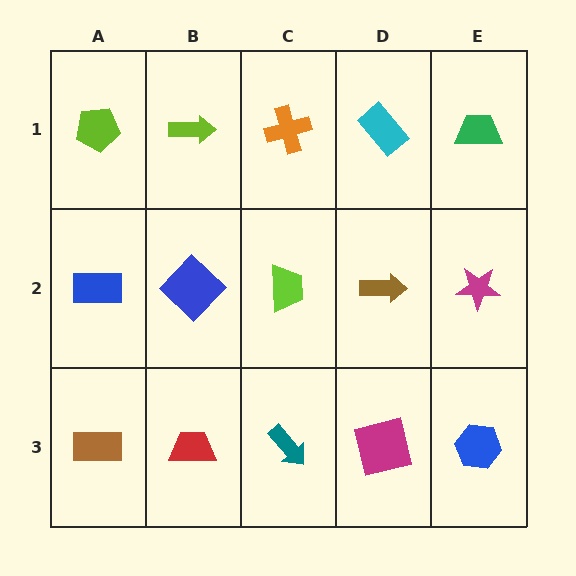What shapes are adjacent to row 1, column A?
A blue rectangle (row 2, column A), a lime arrow (row 1, column B).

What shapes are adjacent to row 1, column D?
A brown arrow (row 2, column D), an orange cross (row 1, column C), a green trapezoid (row 1, column E).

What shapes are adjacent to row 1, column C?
A lime trapezoid (row 2, column C), a lime arrow (row 1, column B), a cyan rectangle (row 1, column D).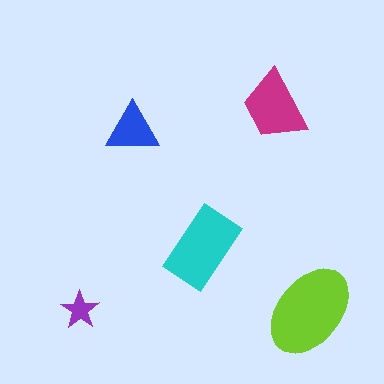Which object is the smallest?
The purple star.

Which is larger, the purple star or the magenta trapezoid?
The magenta trapezoid.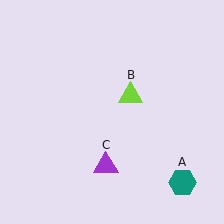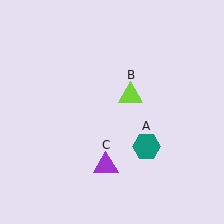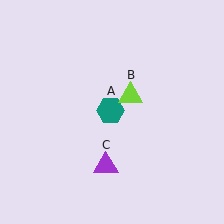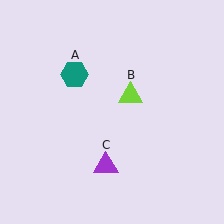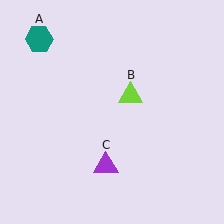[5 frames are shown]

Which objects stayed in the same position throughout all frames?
Lime triangle (object B) and purple triangle (object C) remained stationary.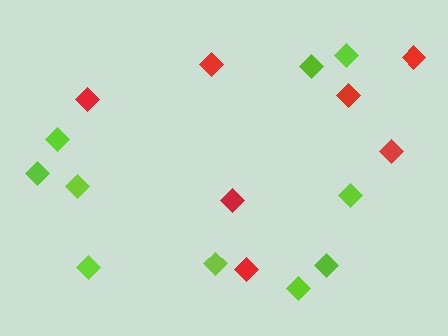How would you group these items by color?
There are 2 groups: one group of lime diamonds (10) and one group of red diamonds (7).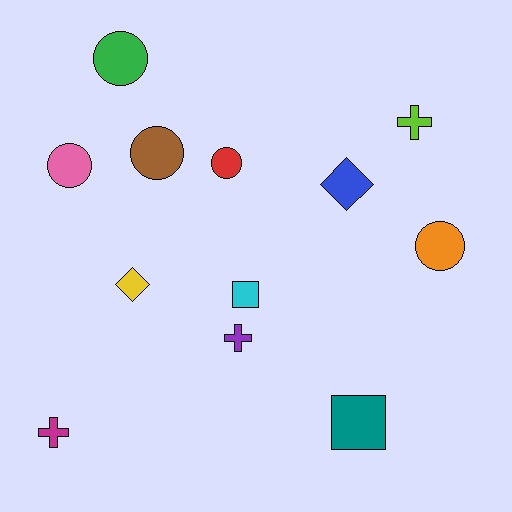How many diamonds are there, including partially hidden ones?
There are 2 diamonds.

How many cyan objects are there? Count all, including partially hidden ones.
There is 1 cyan object.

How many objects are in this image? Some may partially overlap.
There are 12 objects.